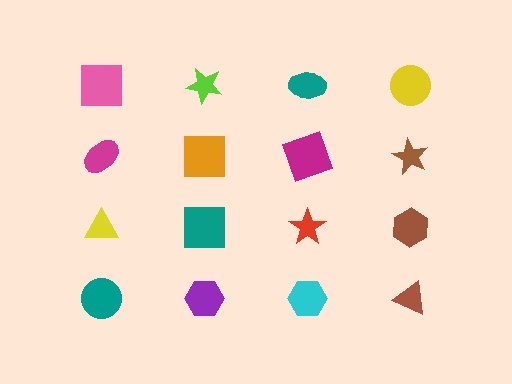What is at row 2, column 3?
A magenta square.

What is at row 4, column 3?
A cyan hexagon.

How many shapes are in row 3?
4 shapes.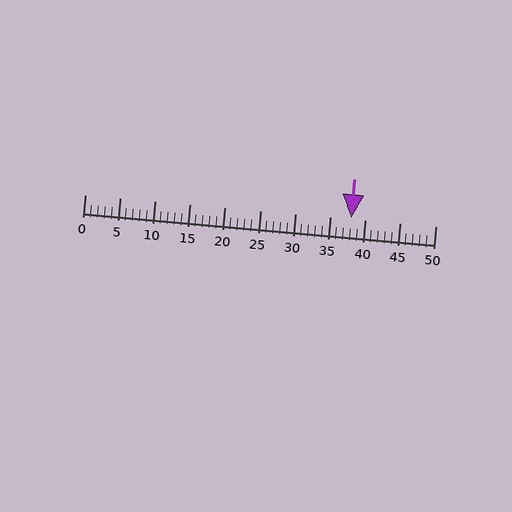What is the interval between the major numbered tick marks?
The major tick marks are spaced 5 units apart.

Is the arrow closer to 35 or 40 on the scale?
The arrow is closer to 40.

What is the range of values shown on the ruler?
The ruler shows values from 0 to 50.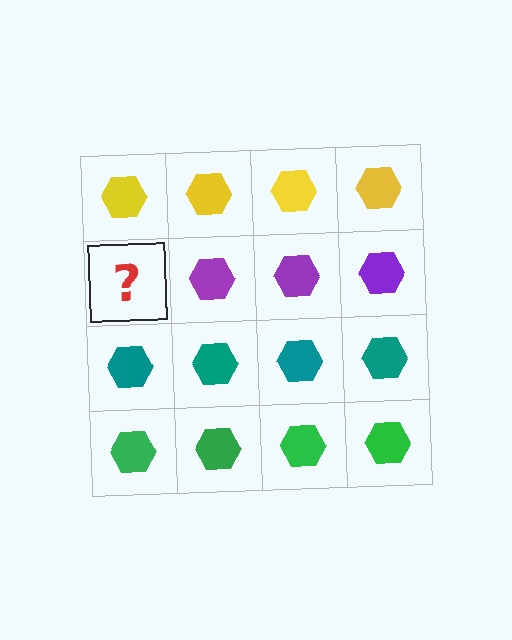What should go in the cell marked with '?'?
The missing cell should contain a purple hexagon.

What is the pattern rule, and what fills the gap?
The rule is that each row has a consistent color. The gap should be filled with a purple hexagon.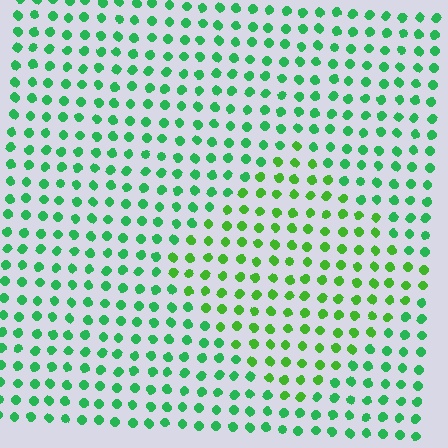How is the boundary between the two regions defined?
The boundary is defined purely by a slight shift in hue (about 29 degrees). Spacing, size, and orientation are identical on both sides.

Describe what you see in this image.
The image is filled with small green elements in a uniform arrangement. A diamond-shaped region is visible where the elements are tinted to a slightly different hue, forming a subtle color boundary.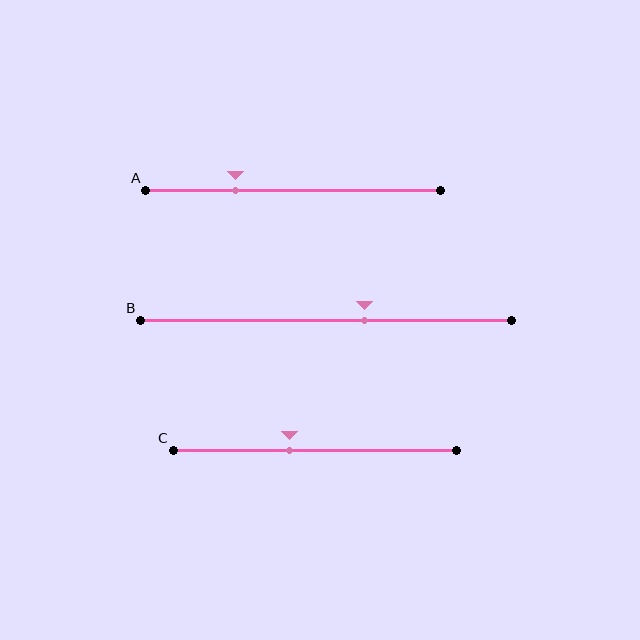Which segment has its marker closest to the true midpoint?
Segment C has its marker closest to the true midpoint.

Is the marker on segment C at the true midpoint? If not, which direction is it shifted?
No, the marker on segment C is shifted to the left by about 9% of the segment length.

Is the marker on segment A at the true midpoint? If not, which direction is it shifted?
No, the marker on segment A is shifted to the left by about 20% of the segment length.